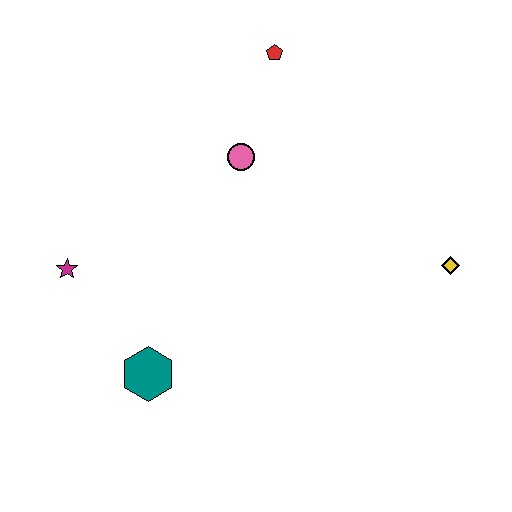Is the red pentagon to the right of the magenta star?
Yes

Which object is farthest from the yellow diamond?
The magenta star is farthest from the yellow diamond.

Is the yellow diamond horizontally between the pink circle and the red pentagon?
No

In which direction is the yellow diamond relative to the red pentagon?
The yellow diamond is below the red pentagon.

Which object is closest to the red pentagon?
The pink circle is closest to the red pentagon.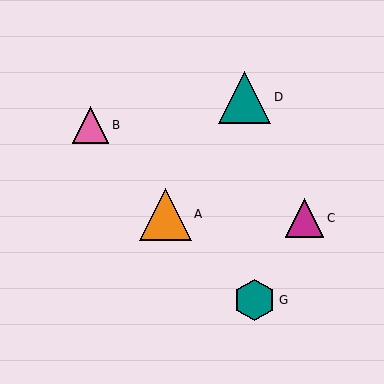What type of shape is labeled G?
Shape G is a teal hexagon.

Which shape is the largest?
The teal triangle (labeled D) is the largest.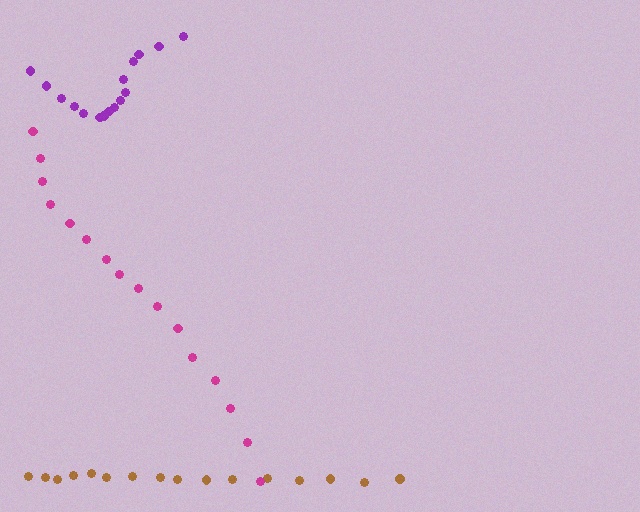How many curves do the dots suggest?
There are 3 distinct paths.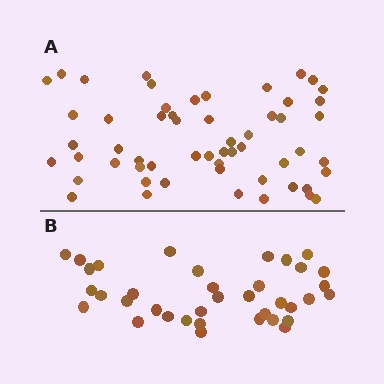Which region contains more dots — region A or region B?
Region A (the top region) has more dots.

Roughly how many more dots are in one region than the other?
Region A has approximately 20 more dots than region B.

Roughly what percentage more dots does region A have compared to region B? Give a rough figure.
About 50% more.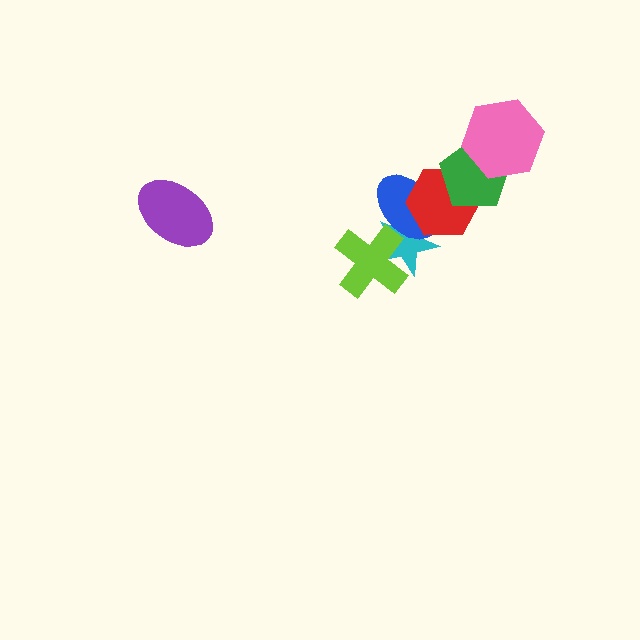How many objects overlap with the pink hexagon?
1 object overlaps with the pink hexagon.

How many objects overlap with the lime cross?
2 objects overlap with the lime cross.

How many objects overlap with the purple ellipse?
0 objects overlap with the purple ellipse.